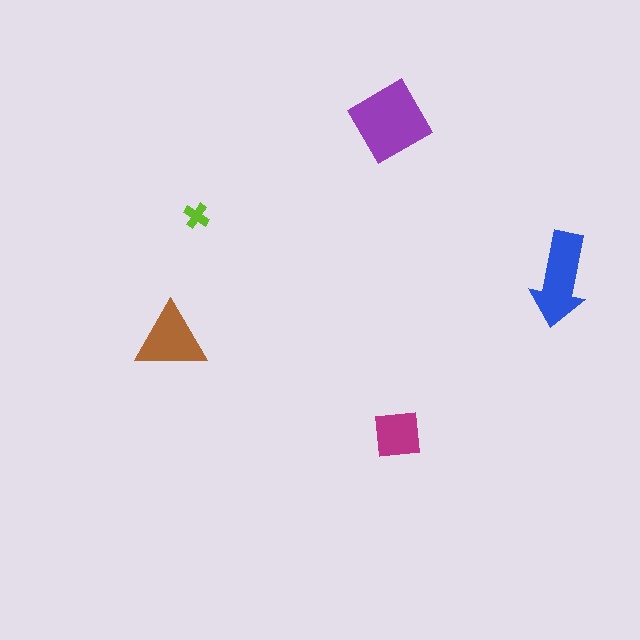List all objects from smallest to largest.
The lime cross, the magenta square, the brown triangle, the blue arrow, the purple diamond.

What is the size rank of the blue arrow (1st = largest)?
2nd.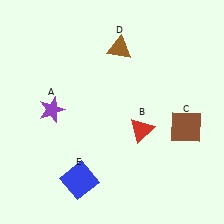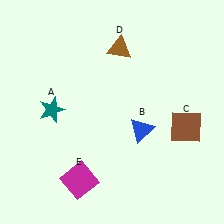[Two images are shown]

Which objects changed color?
A changed from purple to teal. B changed from red to blue. E changed from blue to magenta.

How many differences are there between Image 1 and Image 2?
There are 3 differences between the two images.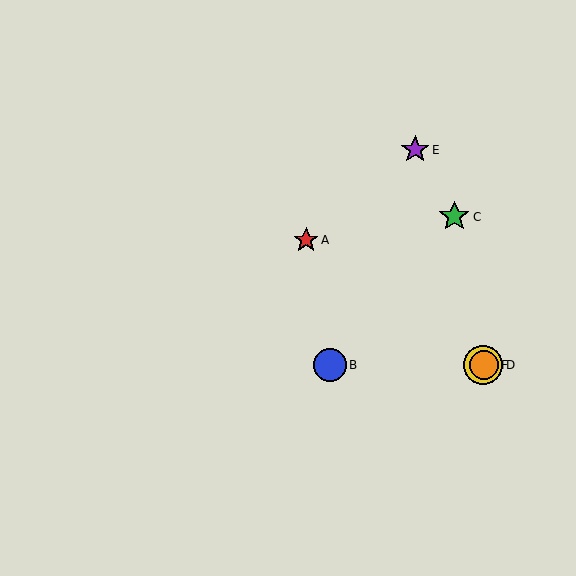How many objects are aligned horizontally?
3 objects (B, D, F) are aligned horizontally.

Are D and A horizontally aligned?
No, D is at y≈365 and A is at y≈240.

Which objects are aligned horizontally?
Objects B, D, F are aligned horizontally.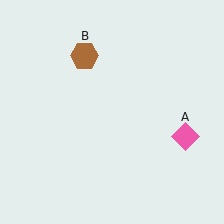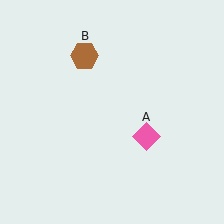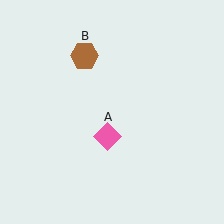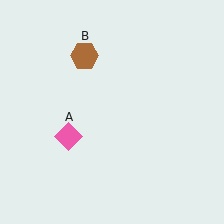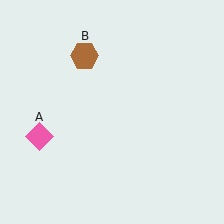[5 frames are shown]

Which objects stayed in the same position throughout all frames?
Brown hexagon (object B) remained stationary.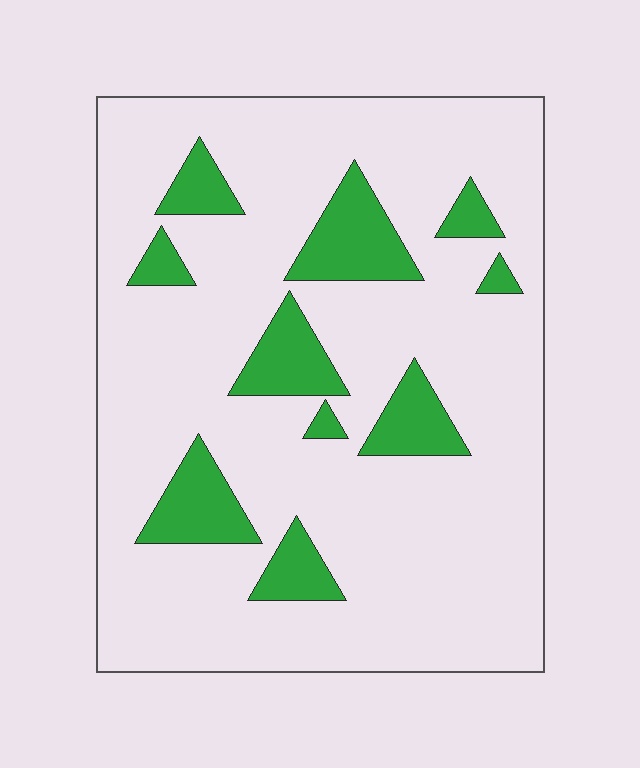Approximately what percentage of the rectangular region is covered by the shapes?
Approximately 15%.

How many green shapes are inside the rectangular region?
10.